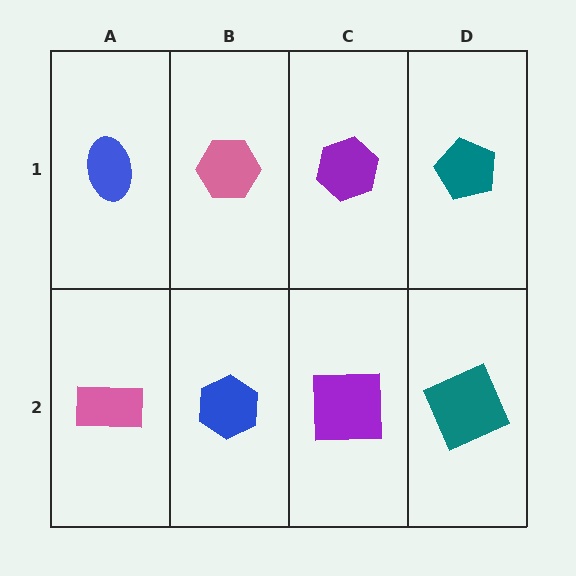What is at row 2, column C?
A purple square.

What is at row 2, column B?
A blue hexagon.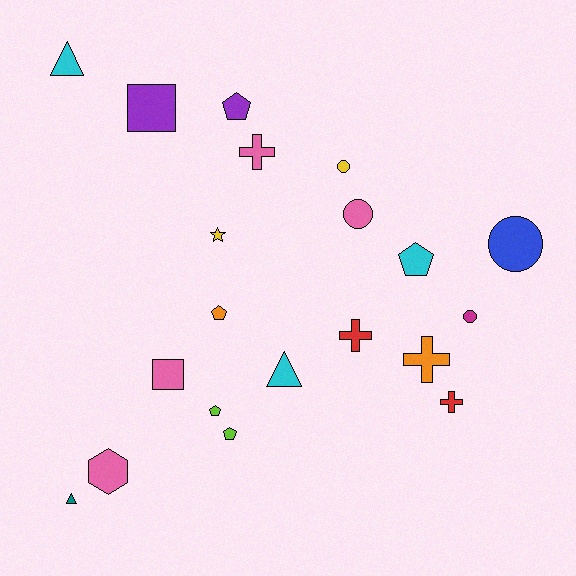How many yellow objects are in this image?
There are 2 yellow objects.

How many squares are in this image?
There are 2 squares.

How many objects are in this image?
There are 20 objects.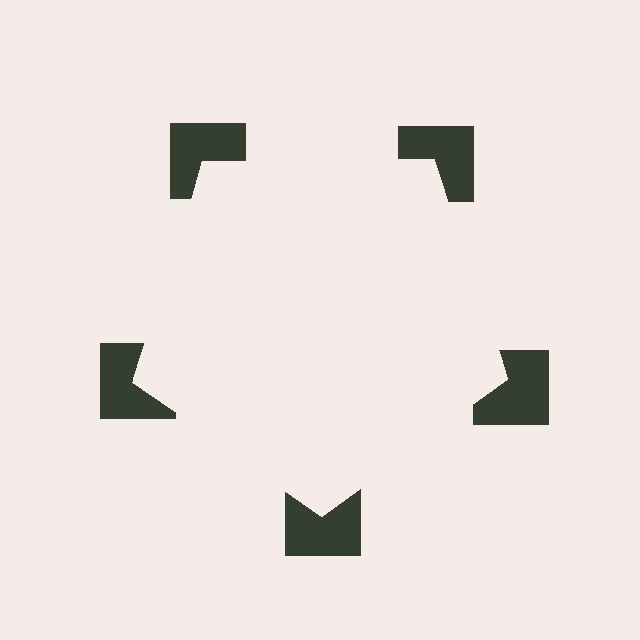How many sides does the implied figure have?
5 sides.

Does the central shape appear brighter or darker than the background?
It typically appears slightly brighter than the background, even though no actual brightness change is drawn.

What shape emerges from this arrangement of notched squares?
An illusory pentagon — its edges are inferred from the aligned wedge cuts in the notched squares, not physically drawn.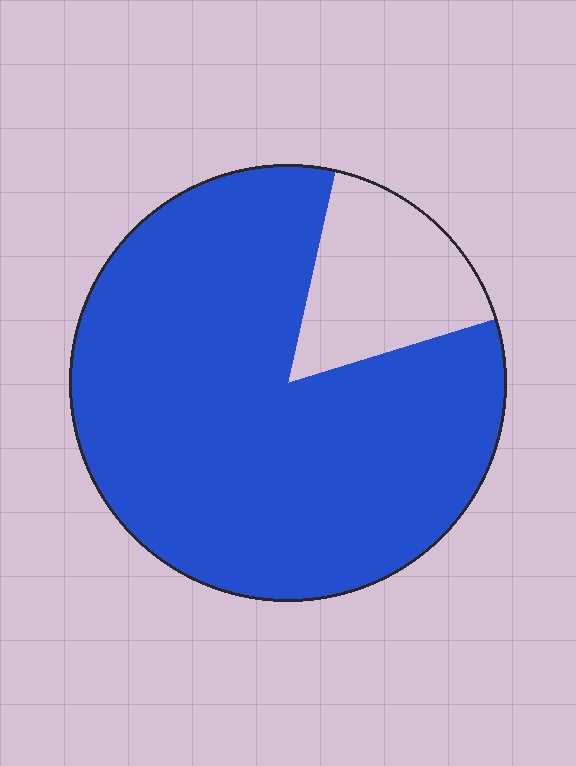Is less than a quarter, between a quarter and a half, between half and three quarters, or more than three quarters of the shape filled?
More than three quarters.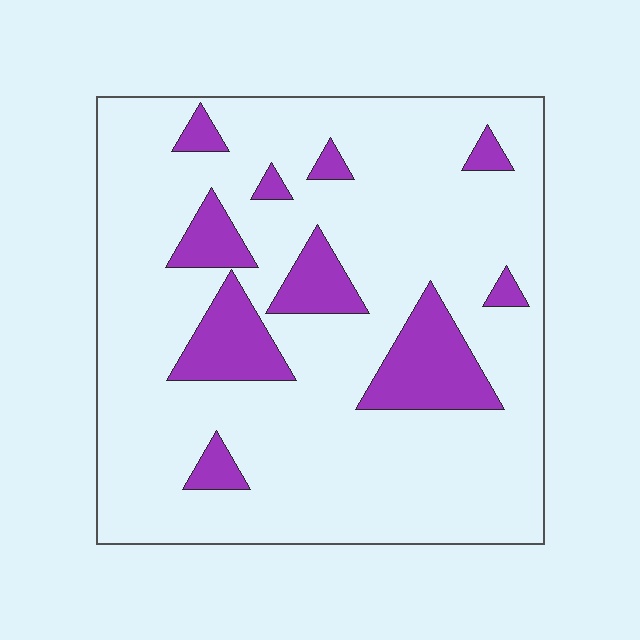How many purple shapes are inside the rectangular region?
10.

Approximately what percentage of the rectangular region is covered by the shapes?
Approximately 15%.